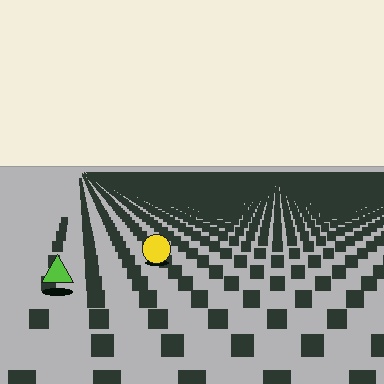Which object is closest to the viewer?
The lime triangle is closest. The texture marks near it are larger and more spread out.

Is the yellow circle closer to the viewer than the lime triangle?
No. The lime triangle is closer — you can tell from the texture gradient: the ground texture is coarser near it.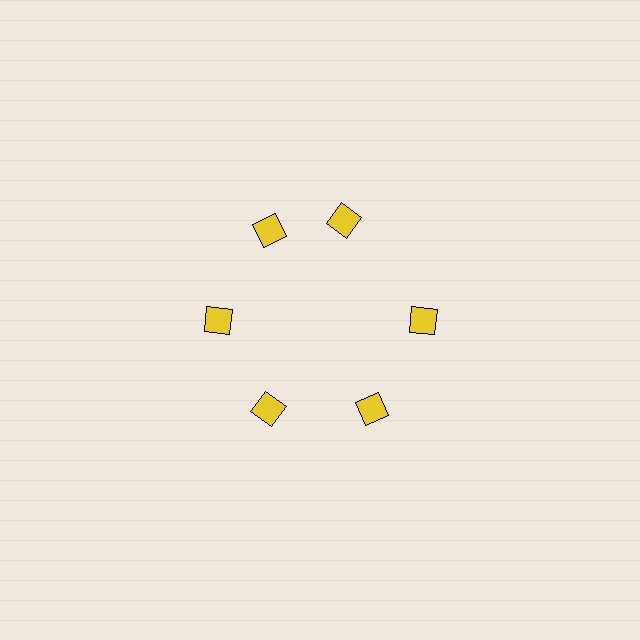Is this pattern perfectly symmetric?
No. The 6 yellow diamonds are arranged in a ring, but one element near the 1 o'clock position is rotated out of alignment along the ring, breaking the 6-fold rotational symmetry.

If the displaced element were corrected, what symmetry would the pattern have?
It would have 6-fold rotational symmetry — the pattern would map onto itself every 60 degrees.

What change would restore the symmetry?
The symmetry would be restored by rotating it back into even spacing with its neighbors so that all 6 diamonds sit at equal angles and equal distance from the center.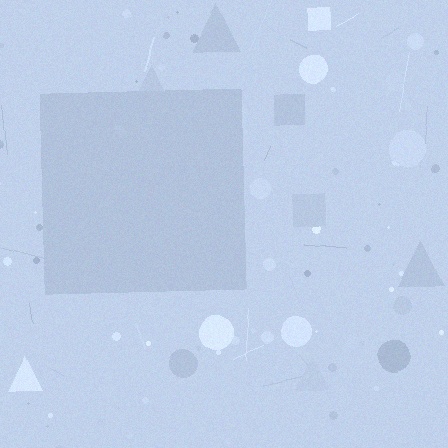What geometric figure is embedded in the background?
A square is embedded in the background.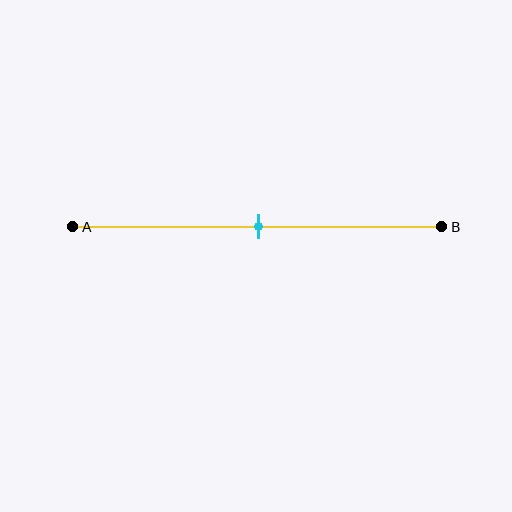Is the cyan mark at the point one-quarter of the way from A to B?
No, the mark is at about 50% from A, not at the 25% one-quarter point.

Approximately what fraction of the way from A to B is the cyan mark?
The cyan mark is approximately 50% of the way from A to B.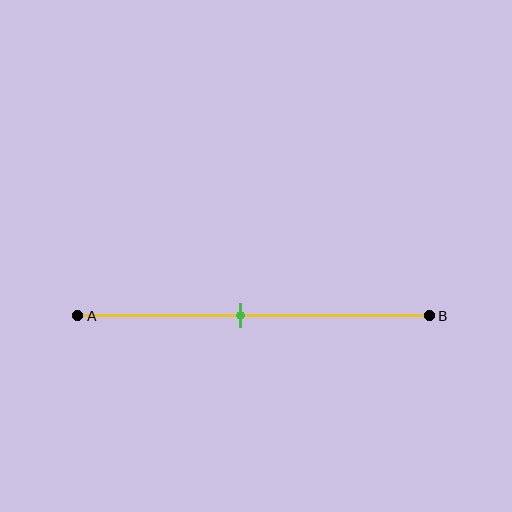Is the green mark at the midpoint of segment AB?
No, the mark is at about 45% from A, not at the 50% midpoint.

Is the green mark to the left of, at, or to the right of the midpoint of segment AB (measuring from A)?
The green mark is to the left of the midpoint of segment AB.